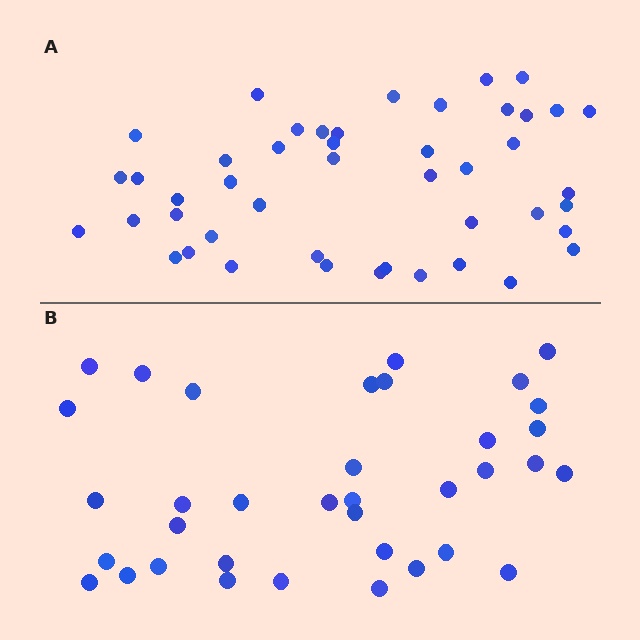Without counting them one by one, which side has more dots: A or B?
Region A (the top region) has more dots.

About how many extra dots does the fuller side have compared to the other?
Region A has roughly 10 or so more dots than region B.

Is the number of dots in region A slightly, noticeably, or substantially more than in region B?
Region A has noticeably more, but not dramatically so. The ratio is roughly 1.3 to 1.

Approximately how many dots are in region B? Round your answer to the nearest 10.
About 40 dots. (The exact count is 36, which rounds to 40.)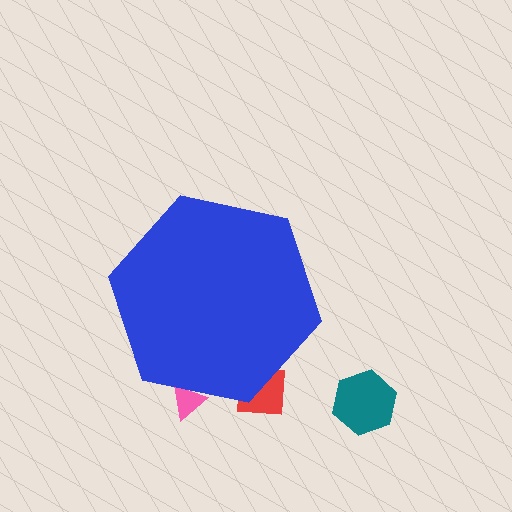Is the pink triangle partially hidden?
Yes, the pink triangle is partially hidden behind the blue hexagon.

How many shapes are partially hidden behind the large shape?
2 shapes are partially hidden.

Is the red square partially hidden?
Yes, the red square is partially hidden behind the blue hexagon.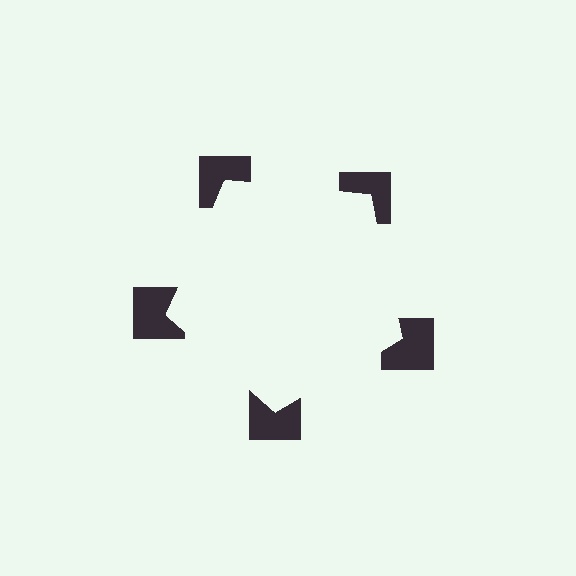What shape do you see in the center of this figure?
An illusory pentagon — its edges are inferred from the aligned wedge cuts in the notched squares, not physically drawn.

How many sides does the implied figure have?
5 sides.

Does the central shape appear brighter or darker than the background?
It typically appears slightly brighter than the background, even though no actual brightness change is drawn.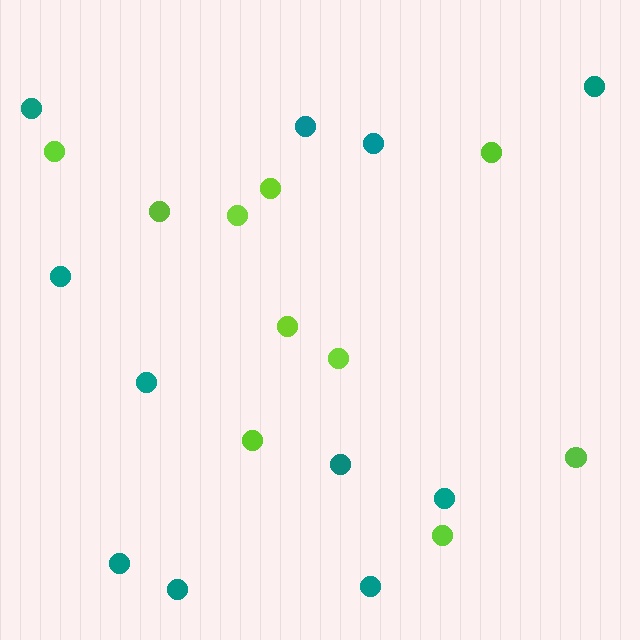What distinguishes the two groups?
There are 2 groups: one group of teal circles (11) and one group of lime circles (10).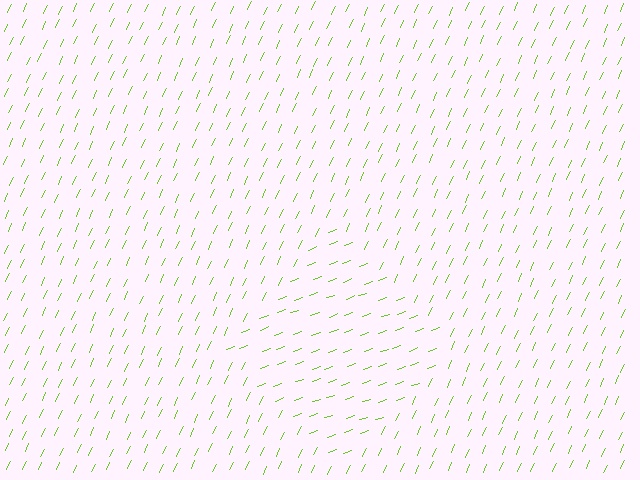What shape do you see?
I see a diamond.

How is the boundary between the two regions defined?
The boundary is defined purely by a change in line orientation (approximately 45 degrees difference). All lines are the same color and thickness.